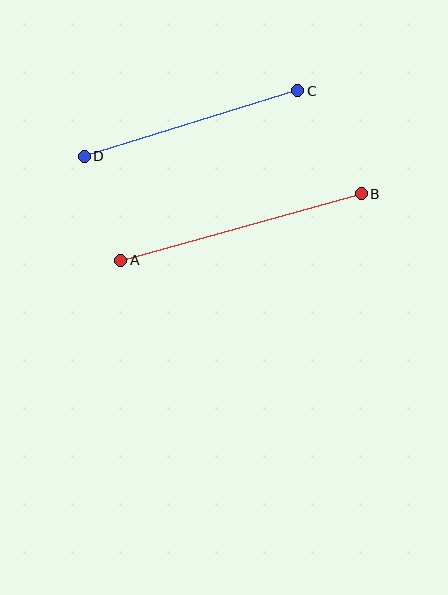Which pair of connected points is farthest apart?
Points A and B are farthest apart.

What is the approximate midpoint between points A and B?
The midpoint is at approximately (241, 227) pixels.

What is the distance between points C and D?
The distance is approximately 223 pixels.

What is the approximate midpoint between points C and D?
The midpoint is at approximately (191, 123) pixels.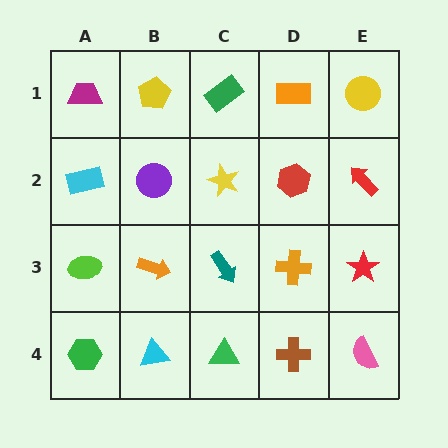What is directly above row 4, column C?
A teal arrow.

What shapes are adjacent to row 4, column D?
An orange cross (row 3, column D), a green triangle (row 4, column C), a pink semicircle (row 4, column E).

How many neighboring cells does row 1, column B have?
3.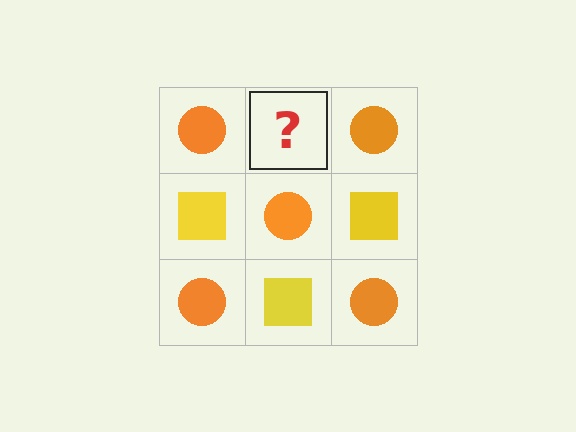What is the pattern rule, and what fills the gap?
The rule is that it alternates orange circle and yellow square in a checkerboard pattern. The gap should be filled with a yellow square.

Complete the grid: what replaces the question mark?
The question mark should be replaced with a yellow square.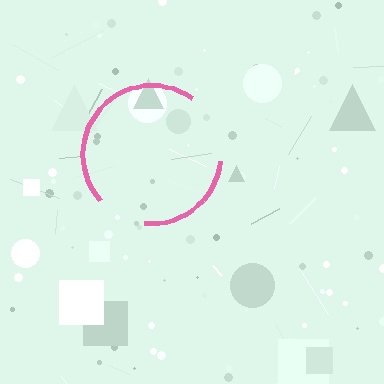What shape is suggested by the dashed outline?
The dashed outline suggests a circle.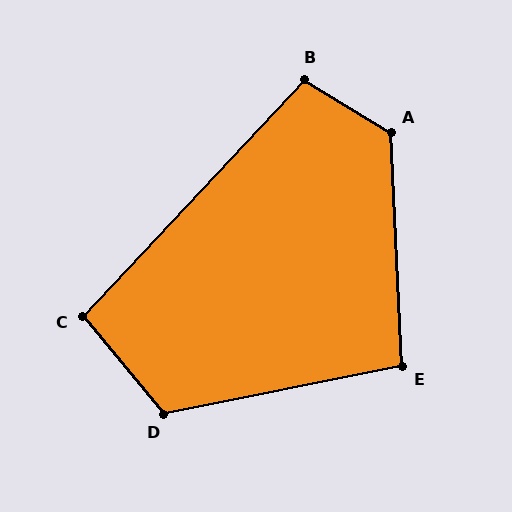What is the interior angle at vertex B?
Approximately 102 degrees (obtuse).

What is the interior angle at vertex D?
Approximately 118 degrees (obtuse).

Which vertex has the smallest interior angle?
C, at approximately 97 degrees.